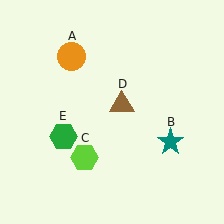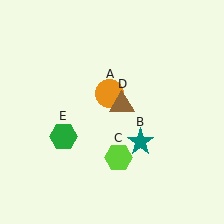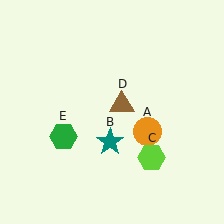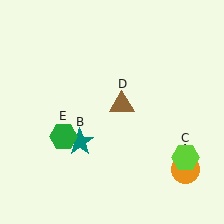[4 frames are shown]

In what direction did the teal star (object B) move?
The teal star (object B) moved left.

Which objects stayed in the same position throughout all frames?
Brown triangle (object D) and green hexagon (object E) remained stationary.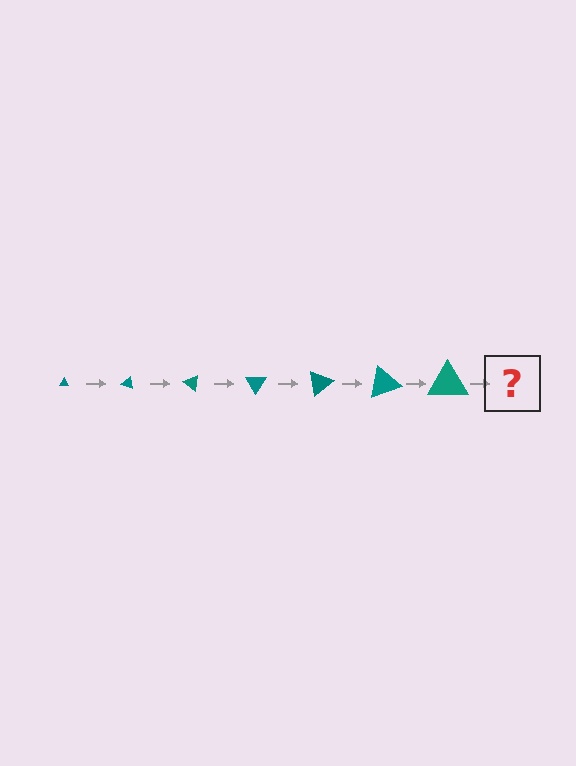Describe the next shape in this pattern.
It should be a triangle, larger than the previous one and rotated 140 degrees from the start.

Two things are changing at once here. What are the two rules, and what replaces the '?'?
The two rules are that the triangle grows larger each step and it rotates 20 degrees each step. The '?' should be a triangle, larger than the previous one and rotated 140 degrees from the start.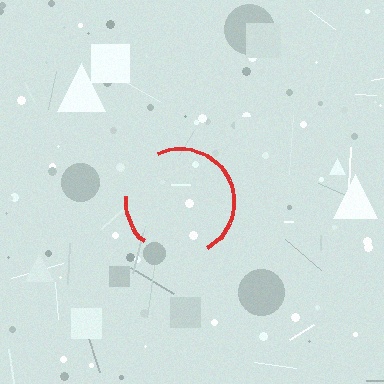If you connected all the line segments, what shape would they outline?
They would outline a circle.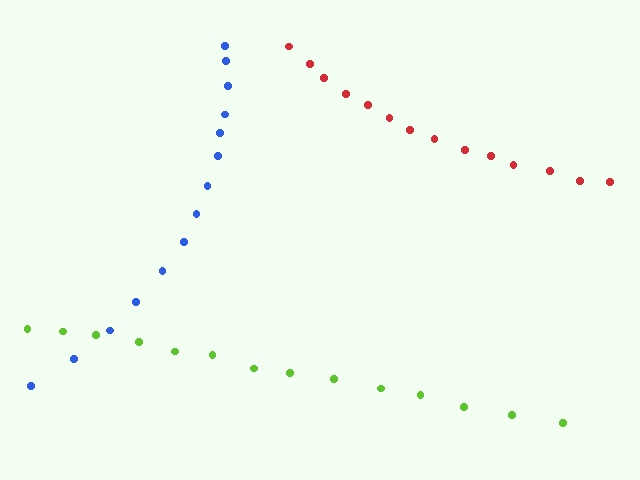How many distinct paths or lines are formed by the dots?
There are 3 distinct paths.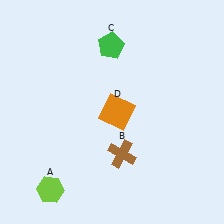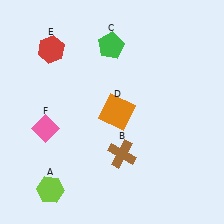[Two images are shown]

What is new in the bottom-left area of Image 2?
A pink diamond (F) was added in the bottom-left area of Image 2.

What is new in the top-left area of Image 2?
A red hexagon (E) was added in the top-left area of Image 2.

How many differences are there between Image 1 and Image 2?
There are 2 differences between the two images.